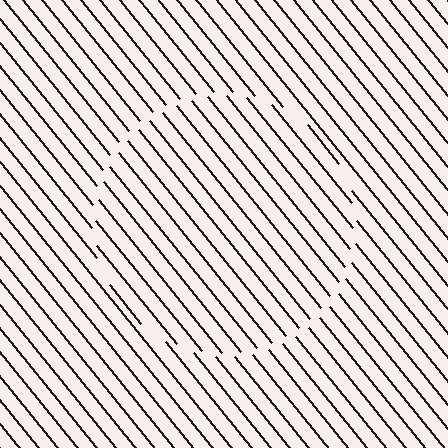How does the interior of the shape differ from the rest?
The interior of the shape contains the same grating, shifted by half a period — the contour is defined by the phase discontinuity where line-ends from the inner and outer gratings abut.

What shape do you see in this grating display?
An illusory circle. The interior of the shape contains the same grating, shifted by half a period — the contour is defined by the phase discontinuity where line-ends from the inner and outer gratings abut.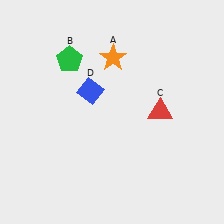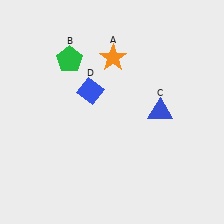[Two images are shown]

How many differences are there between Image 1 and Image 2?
There is 1 difference between the two images.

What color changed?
The triangle (C) changed from red in Image 1 to blue in Image 2.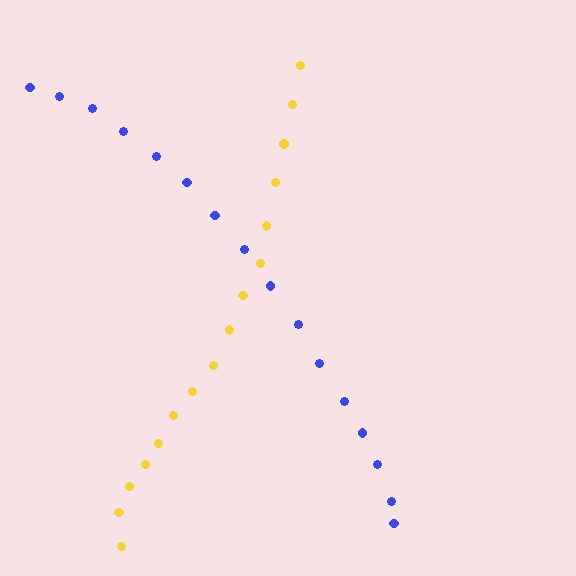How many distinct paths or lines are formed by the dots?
There are 2 distinct paths.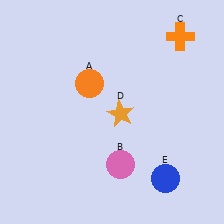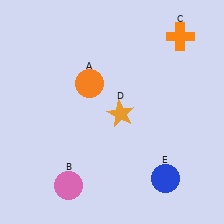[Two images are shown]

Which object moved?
The pink circle (B) moved left.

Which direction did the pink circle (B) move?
The pink circle (B) moved left.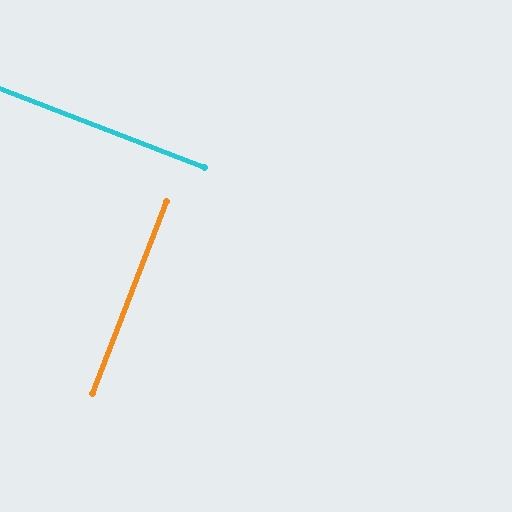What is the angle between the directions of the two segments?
Approximately 90 degrees.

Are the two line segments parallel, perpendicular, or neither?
Perpendicular — they meet at approximately 90°.